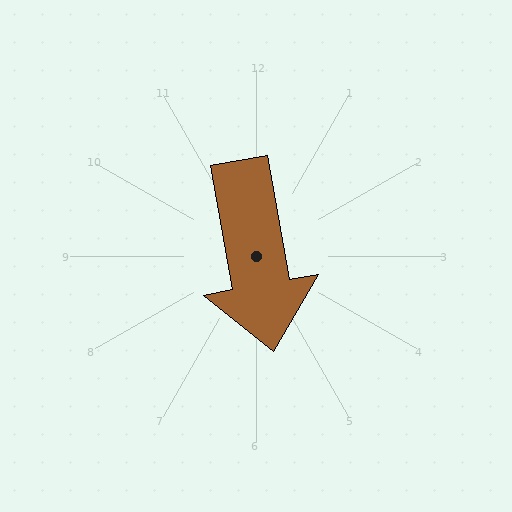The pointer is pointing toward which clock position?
Roughly 6 o'clock.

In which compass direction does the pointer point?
South.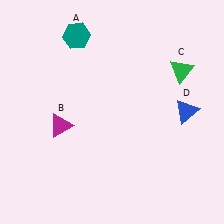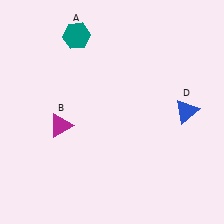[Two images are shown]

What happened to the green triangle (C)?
The green triangle (C) was removed in Image 2. It was in the top-right area of Image 1.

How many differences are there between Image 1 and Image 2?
There is 1 difference between the two images.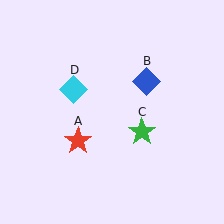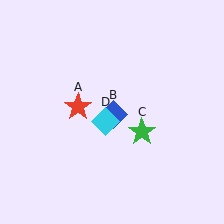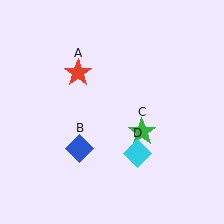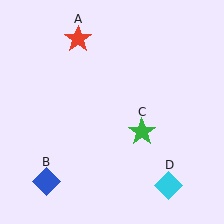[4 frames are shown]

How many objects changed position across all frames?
3 objects changed position: red star (object A), blue diamond (object B), cyan diamond (object D).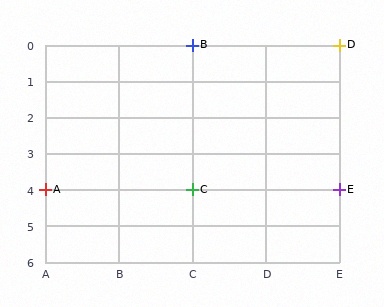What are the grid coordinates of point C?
Point C is at grid coordinates (C, 4).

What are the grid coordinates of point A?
Point A is at grid coordinates (A, 4).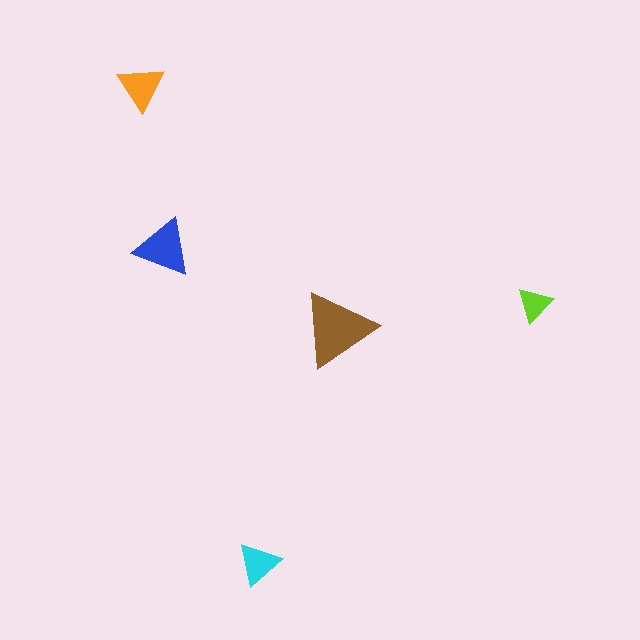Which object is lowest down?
The cyan triangle is bottommost.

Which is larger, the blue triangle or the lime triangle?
The blue one.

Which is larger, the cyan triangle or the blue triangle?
The blue one.